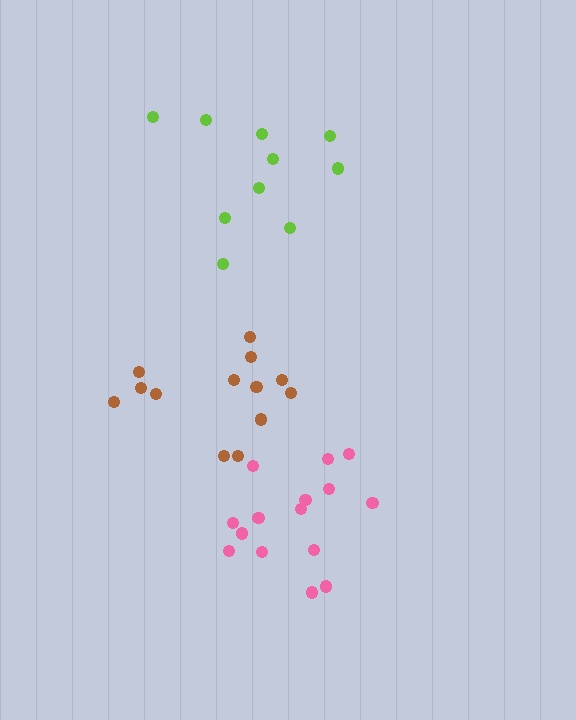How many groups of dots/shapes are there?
There are 3 groups.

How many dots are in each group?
Group 1: 16 dots, Group 2: 13 dots, Group 3: 10 dots (39 total).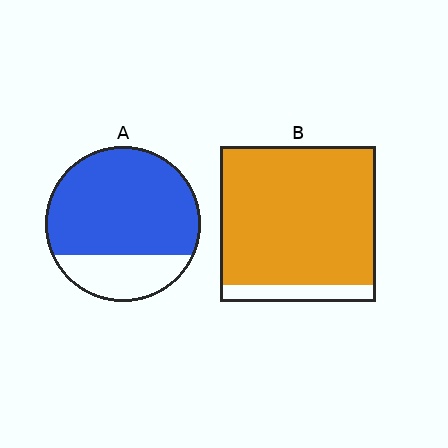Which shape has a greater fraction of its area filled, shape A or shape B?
Shape B.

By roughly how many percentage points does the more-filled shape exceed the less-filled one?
By roughly 15 percentage points (B over A).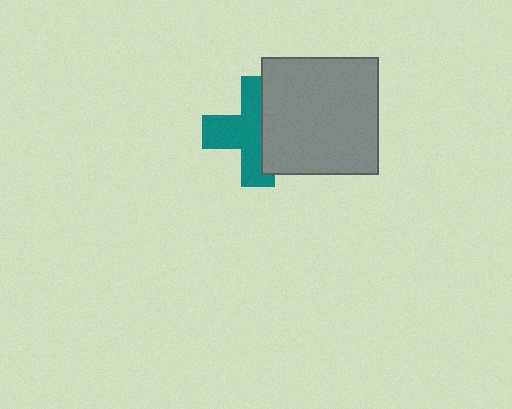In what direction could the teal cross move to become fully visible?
The teal cross could move left. That would shift it out from behind the gray square entirely.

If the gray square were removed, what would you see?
You would see the complete teal cross.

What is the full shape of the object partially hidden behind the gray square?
The partially hidden object is a teal cross.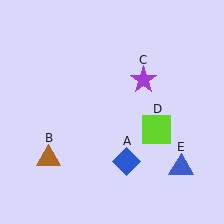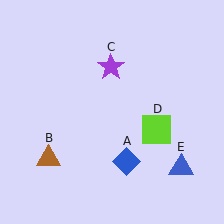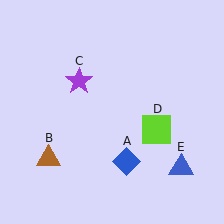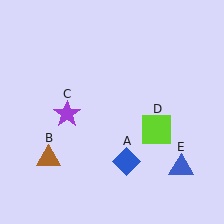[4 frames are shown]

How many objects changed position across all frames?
1 object changed position: purple star (object C).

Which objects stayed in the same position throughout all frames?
Blue diamond (object A) and brown triangle (object B) and lime square (object D) and blue triangle (object E) remained stationary.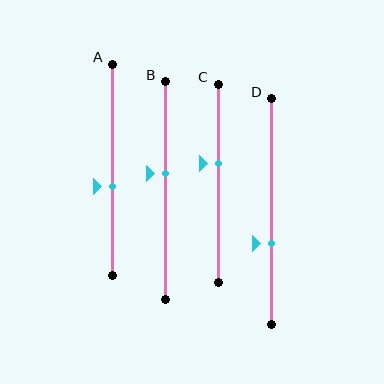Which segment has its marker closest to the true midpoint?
Segment A has its marker closest to the true midpoint.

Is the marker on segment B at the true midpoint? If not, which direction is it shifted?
No, the marker on segment B is shifted upward by about 8% of the segment length.